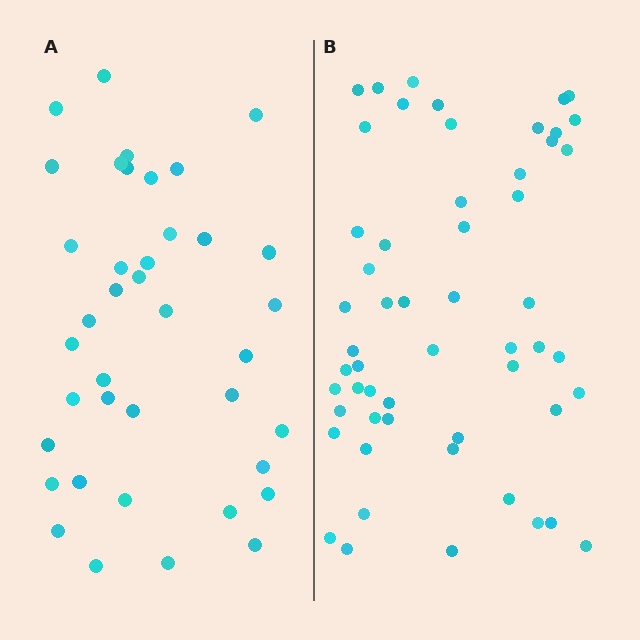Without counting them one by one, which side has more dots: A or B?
Region B (the right region) has more dots.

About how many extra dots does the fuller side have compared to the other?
Region B has approximately 15 more dots than region A.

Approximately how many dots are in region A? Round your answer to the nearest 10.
About 40 dots. (The exact count is 39, which rounds to 40.)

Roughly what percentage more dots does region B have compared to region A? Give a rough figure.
About 40% more.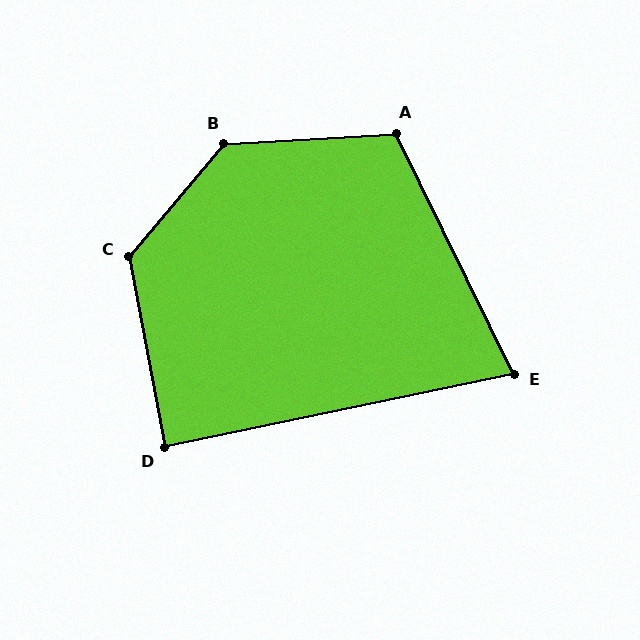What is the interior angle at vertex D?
Approximately 89 degrees (approximately right).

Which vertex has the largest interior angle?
B, at approximately 133 degrees.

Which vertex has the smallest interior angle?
E, at approximately 76 degrees.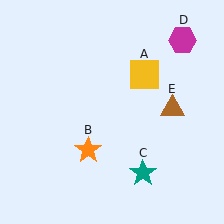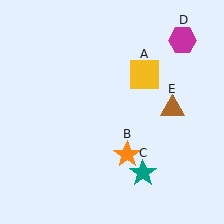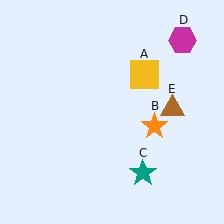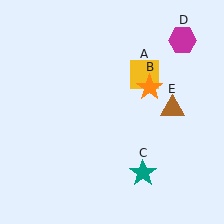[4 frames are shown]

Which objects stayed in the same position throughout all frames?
Yellow square (object A) and teal star (object C) and magenta hexagon (object D) and brown triangle (object E) remained stationary.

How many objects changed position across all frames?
1 object changed position: orange star (object B).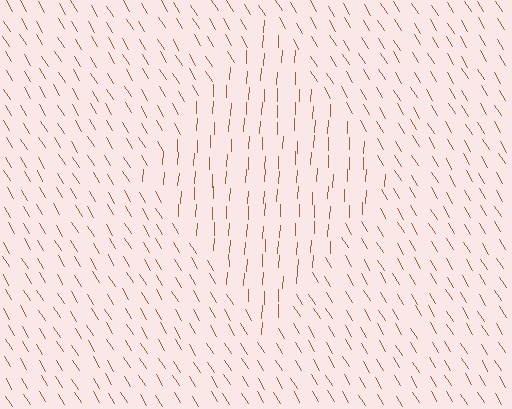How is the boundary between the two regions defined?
The boundary is defined purely by a change in line orientation (approximately 34 degrees difference). All lines are the same color and thickness.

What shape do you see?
I see a diamond.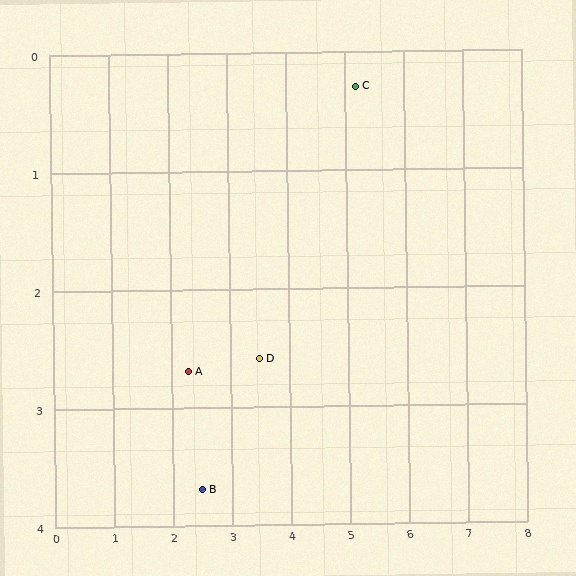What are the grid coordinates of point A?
Point A is at approximately (2.3, 2.7).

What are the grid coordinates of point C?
Point C is at approximately (5.2, 0.3).